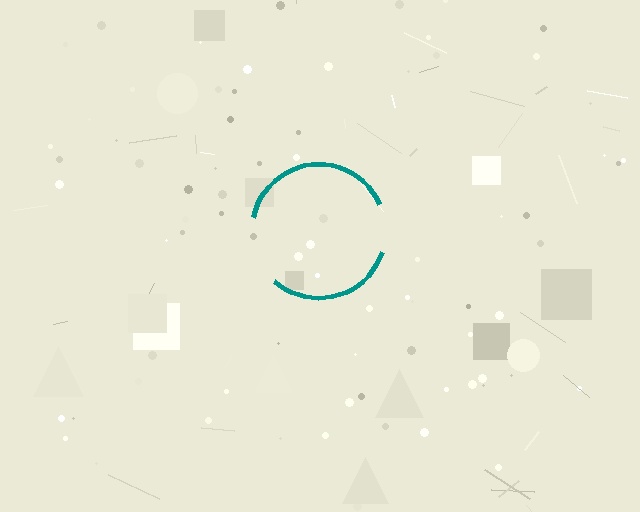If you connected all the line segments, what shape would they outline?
They would outline a circle.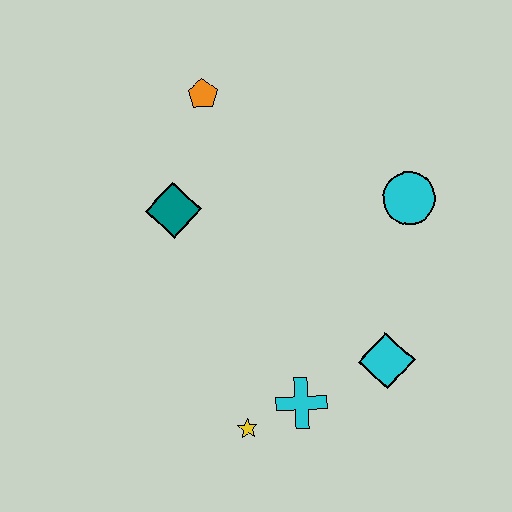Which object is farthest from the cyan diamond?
The orange pentagon is farthest from the cyan diamond.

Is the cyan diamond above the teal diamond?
No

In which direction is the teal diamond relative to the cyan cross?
The teal diamond is above the cyan cross.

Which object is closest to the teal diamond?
The orange pentagon is closest to the teal diamond.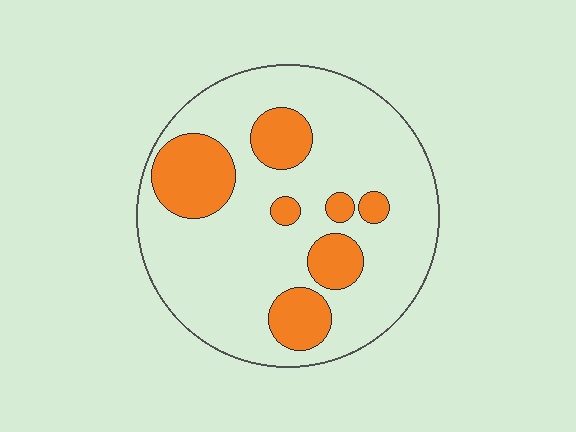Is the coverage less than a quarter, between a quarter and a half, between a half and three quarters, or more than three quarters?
Less than a quarter.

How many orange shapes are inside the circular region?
7.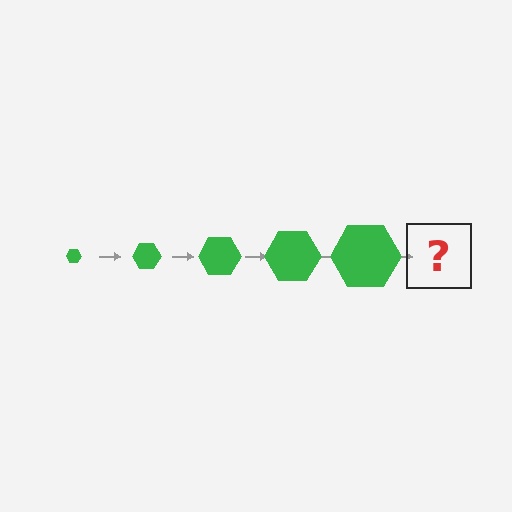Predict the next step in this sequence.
The next step is a green hexagon, larger than the previous one.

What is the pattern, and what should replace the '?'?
The pattern is that the hexagon gets progressively larger each step. The '?' should be a green hexagon, larger than the previous one.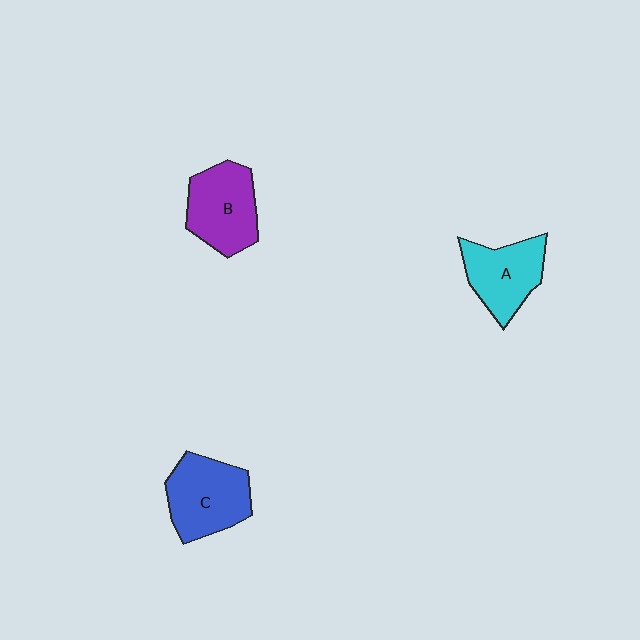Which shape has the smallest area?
Shape A (cyan).